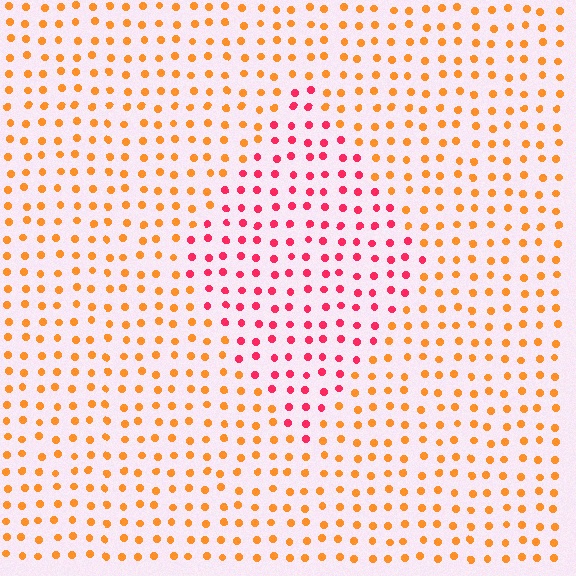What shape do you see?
I see a diamond.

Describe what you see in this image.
The image is filled with small orange elements in a uniform arrangement. A diamond-shaped region is visible where the elements are tinted to a slightly different hue, forming a subtle color boundary.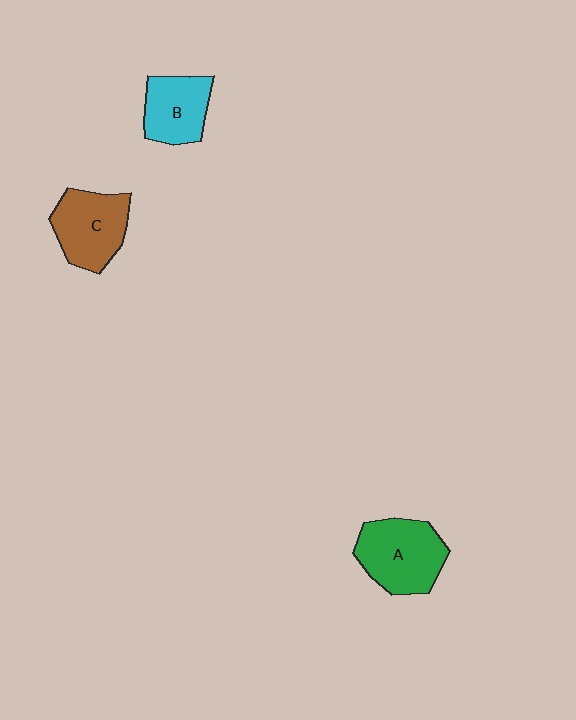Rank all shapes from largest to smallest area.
From largest to smallest: A (green), C (brown), B (cyan).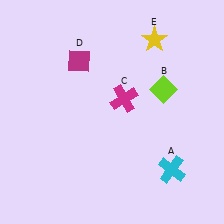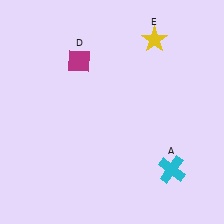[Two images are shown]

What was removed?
The lime diamond (B), the magenta cross (C) were removed in Image 2.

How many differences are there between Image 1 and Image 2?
There are 2 differences between the two images.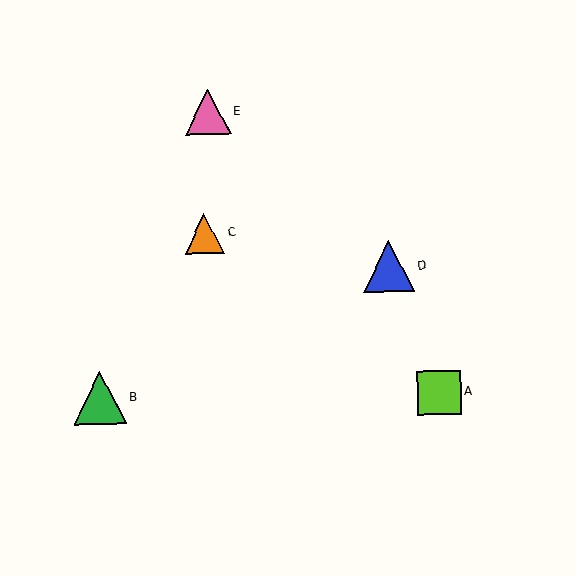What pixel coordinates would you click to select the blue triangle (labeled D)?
Click at (389, 266) to select the blue triangle D.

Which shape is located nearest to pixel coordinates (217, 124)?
The pink triangle (labeled E) at (208, 112) is nearest to that location.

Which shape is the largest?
The green triangle (labeled B) is the largest.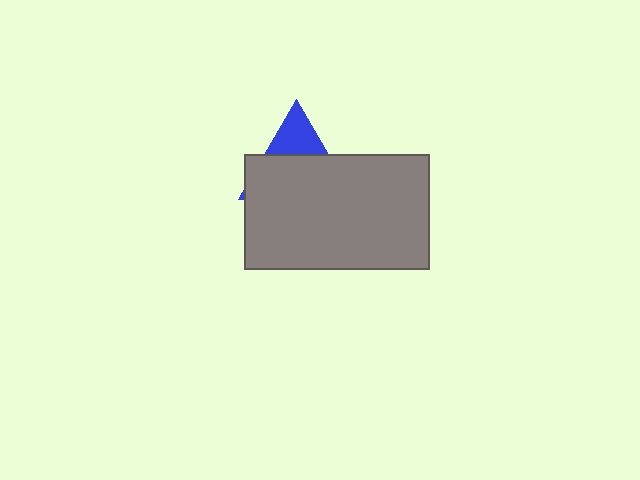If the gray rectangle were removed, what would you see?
You would see the complete blue triangle.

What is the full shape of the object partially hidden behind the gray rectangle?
The partially hidden object is a blue triangle.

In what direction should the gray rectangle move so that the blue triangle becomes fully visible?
The gray rectangle should move down. That is the shortest direction to clear the overlap and leave the blue triangle fully visible.